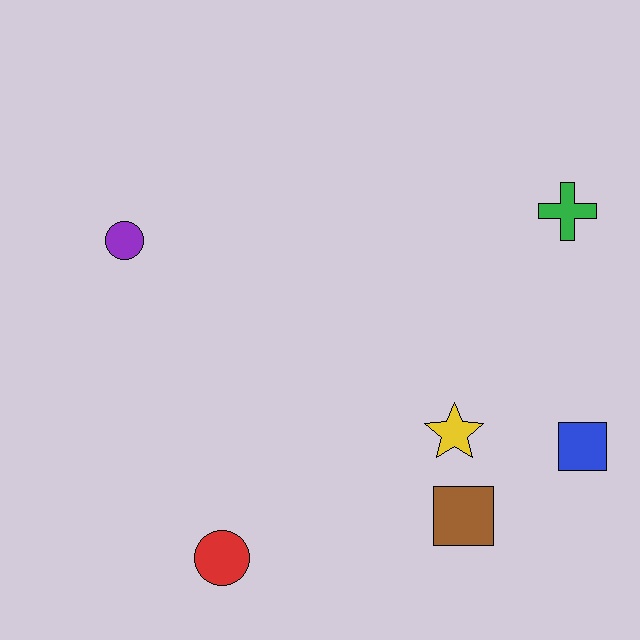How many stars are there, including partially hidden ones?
There is 1 star.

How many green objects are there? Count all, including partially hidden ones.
There is 1 green object.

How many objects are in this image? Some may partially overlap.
There are 6 objects.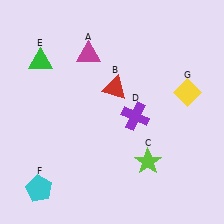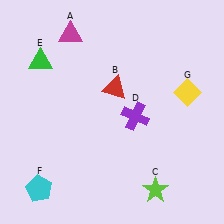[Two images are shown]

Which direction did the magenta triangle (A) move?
The magenta triangle (A) moved up.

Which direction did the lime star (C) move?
The lime star (C) moved down.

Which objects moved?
The objects that moved are: the magenta triangle (A), the lime star (C).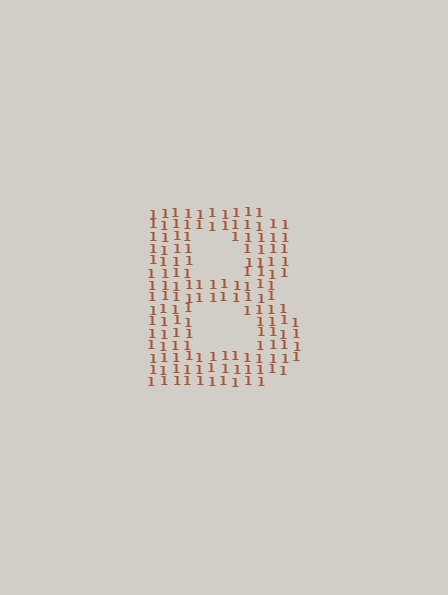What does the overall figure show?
The overall figure shows the letter B.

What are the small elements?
The small elements are digit 1's.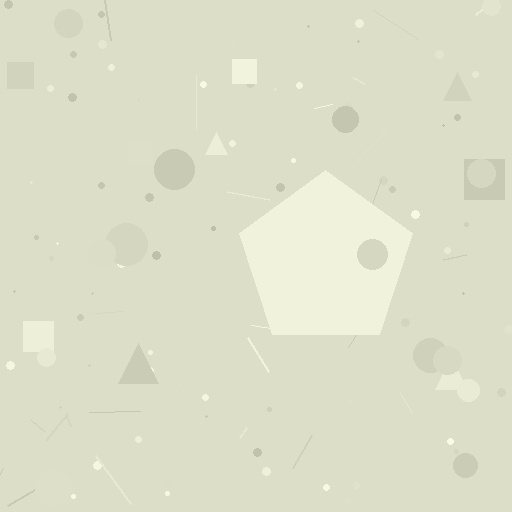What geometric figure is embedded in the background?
A pentagon is embedded in the background.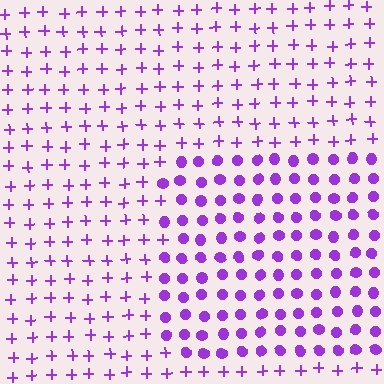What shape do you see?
I see a rectangle.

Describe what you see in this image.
The image is filled with small purple elements arranged in a uniform grid. A rectangle-shaped region contains circles, while the surrounding area contains plus signs. The boundary is defined purely by the change in element shape.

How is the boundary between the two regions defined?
The boundary is defined by a change in element shape: circles inside vs. plus signs outside. All elements share the same color and spacing.